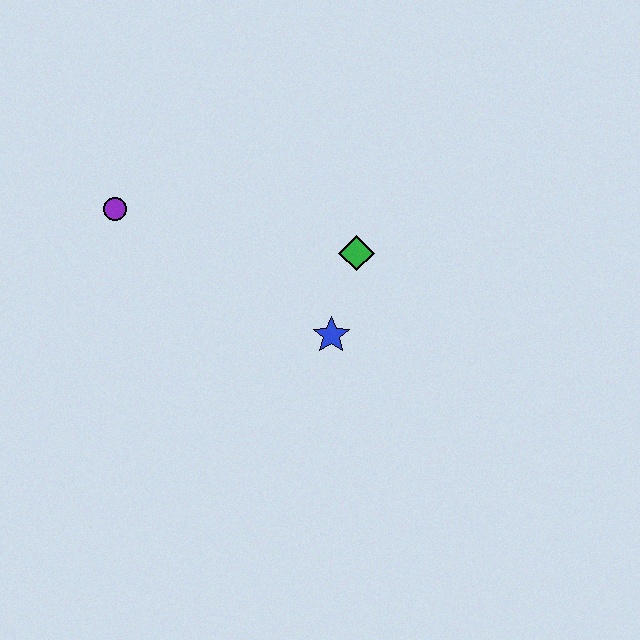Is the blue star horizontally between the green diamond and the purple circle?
Yes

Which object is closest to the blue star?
The green diamond is closest to the blue star.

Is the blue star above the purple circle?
No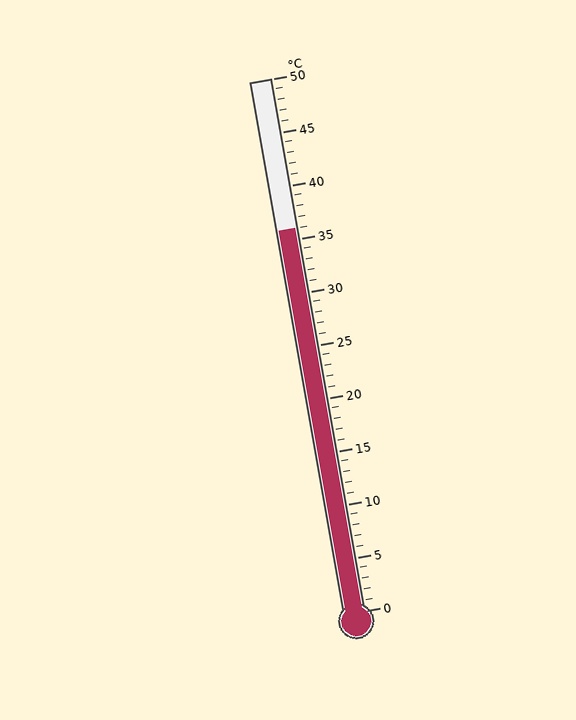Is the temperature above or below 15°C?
The temperature is above 15°C.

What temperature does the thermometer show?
The thermometer shows approximately 36°C.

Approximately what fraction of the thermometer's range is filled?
The thermometer is filled to approximately 70% of its range.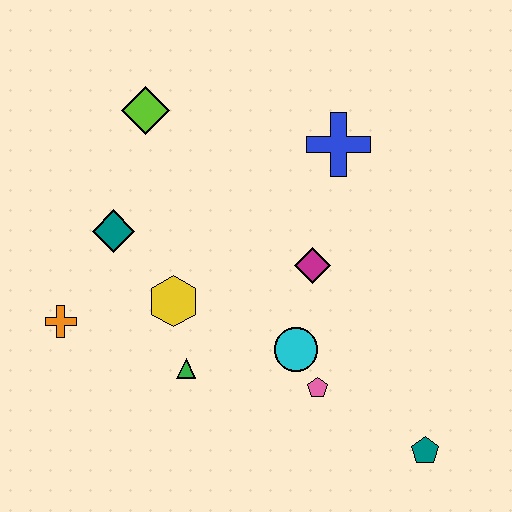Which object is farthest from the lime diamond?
The teal pentagon is farthest from the lime diamond.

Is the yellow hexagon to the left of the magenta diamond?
Yes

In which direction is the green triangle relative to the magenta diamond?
The green triangle is to the left of the magenta diamond.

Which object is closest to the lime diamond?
The teal diamond is closest to the lime diamond.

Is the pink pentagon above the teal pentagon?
Yes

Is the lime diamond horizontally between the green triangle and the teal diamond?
Yes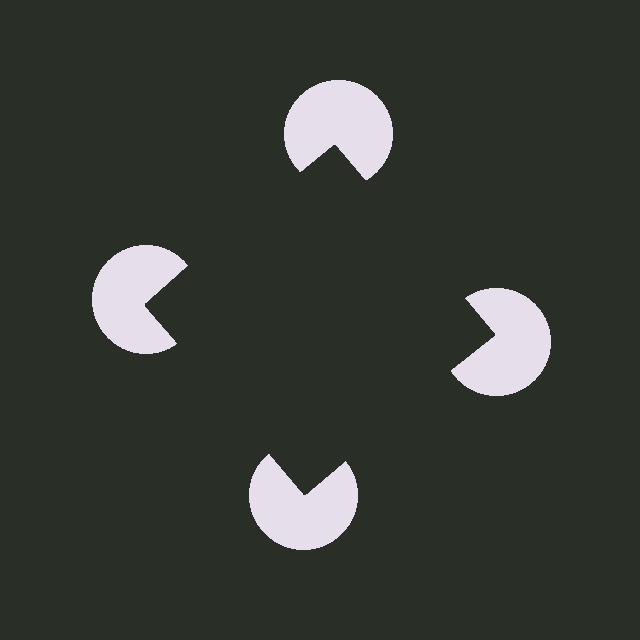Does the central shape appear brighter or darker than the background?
It typically appears slightly darker than the background, even though no actual brightness change is drawn.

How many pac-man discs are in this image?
There are 4 — one at each vertex of the illusory square.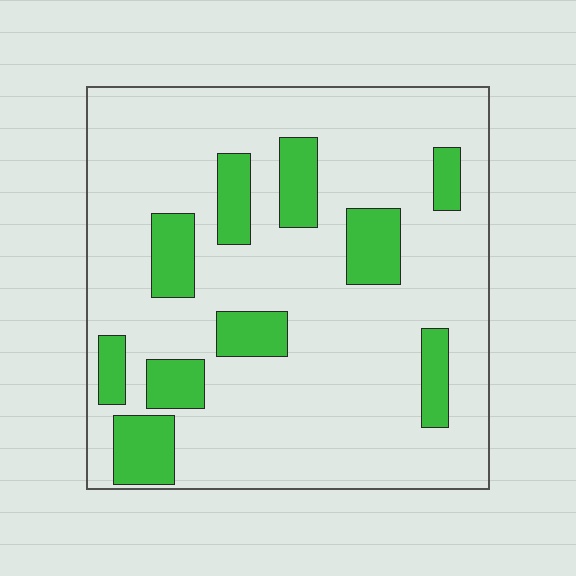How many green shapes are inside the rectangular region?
10.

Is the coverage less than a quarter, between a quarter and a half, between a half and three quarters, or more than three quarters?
Less than a quarter.